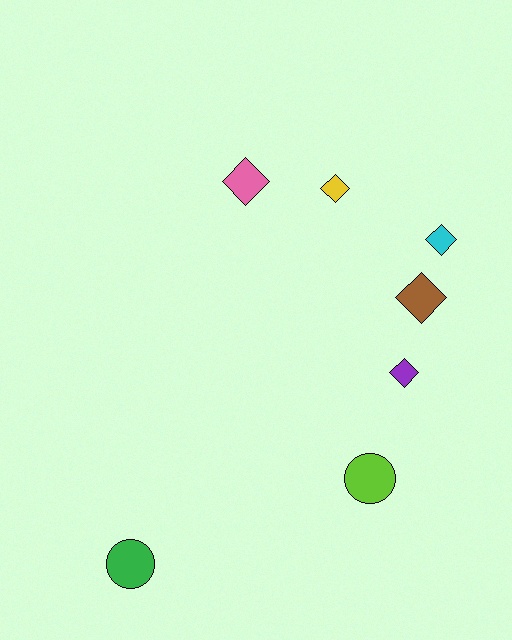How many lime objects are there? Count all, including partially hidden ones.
There is 1 lime object.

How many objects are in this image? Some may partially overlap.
There are 7 objects.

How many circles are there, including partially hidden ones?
There are 2 circles.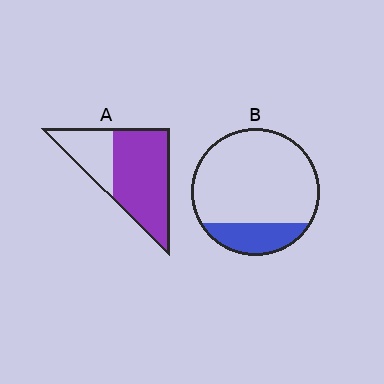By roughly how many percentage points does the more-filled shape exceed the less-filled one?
By roughly 50 percentage points (A over B).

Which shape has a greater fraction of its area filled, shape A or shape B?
Shape A.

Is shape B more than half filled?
No.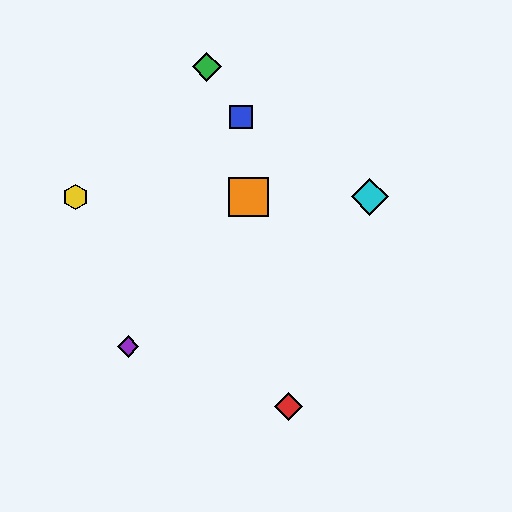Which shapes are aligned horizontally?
The yellow hexagon, the orange square, the cyan diamond are aligned horizontally.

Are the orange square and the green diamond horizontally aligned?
No, the orange square is at y≈197 and the green diamond is at y≈67.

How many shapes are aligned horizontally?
3 shapes (the yellow hexagon, the orange square, the cyan diamond) are aligned horizontally.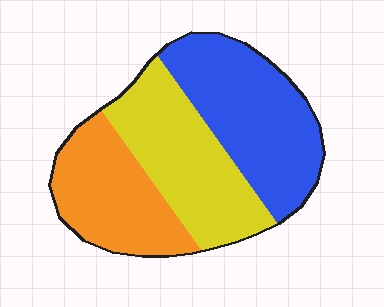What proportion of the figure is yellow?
Yellow takes up about one third (1/3) of the figure.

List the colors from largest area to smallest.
From largest to smallest: blue, yellow, orange.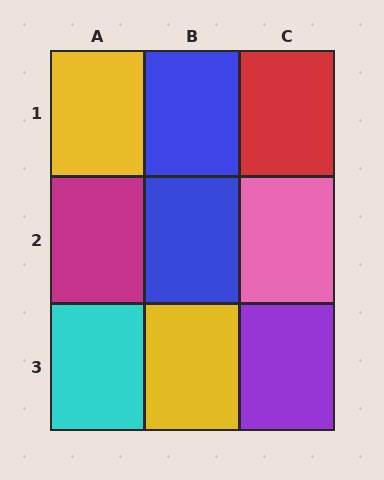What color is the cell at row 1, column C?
Red.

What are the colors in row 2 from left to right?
Magenta, blue, pink.